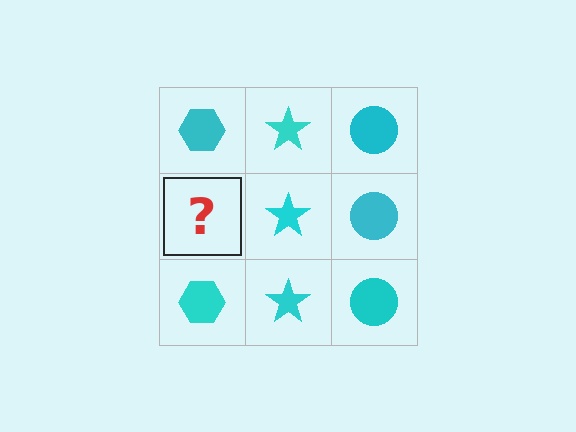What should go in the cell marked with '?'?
The missing cell should contain a cyan hexagon.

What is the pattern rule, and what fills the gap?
The rule is that each column has a consistent shape. The gap should be filled with a cyan hexagon.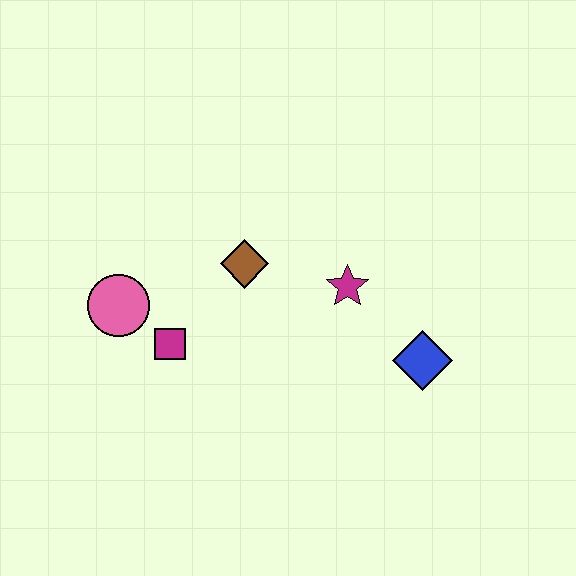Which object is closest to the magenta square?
The pink circle is closest to the magenta square.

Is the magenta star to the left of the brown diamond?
No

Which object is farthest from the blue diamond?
The pink circle is farthest from the blue diamond.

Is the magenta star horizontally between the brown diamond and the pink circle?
No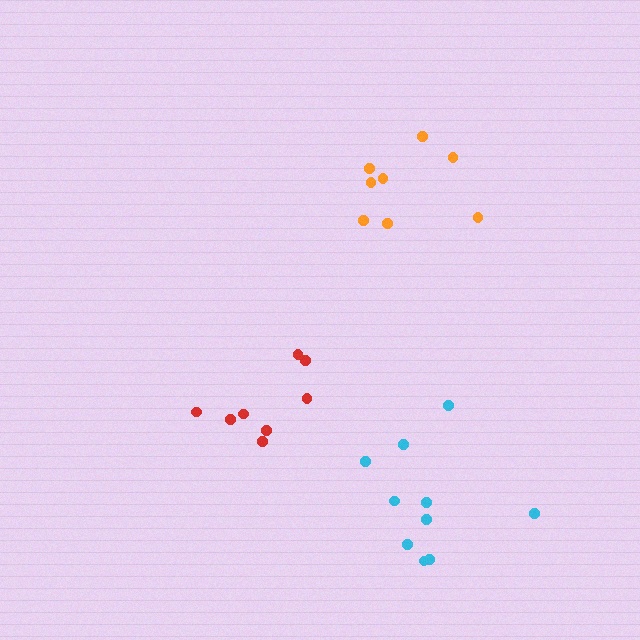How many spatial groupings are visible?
There are 3 spatial groupings.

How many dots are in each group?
Group 1: 8 dots, Group 2: 8 dots, Group 3: 10 dots (26 total).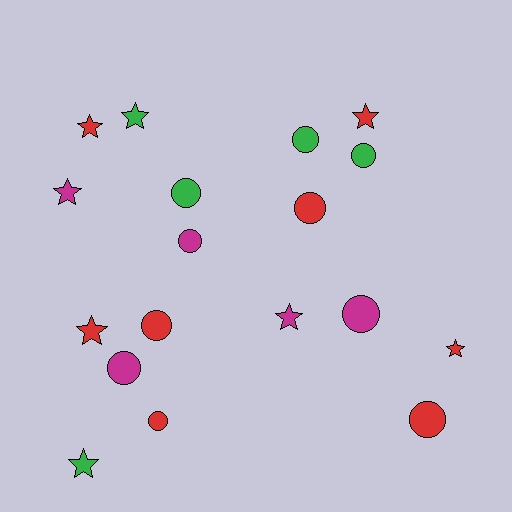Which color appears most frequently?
Red, with 8 objects.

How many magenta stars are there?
There are 2 magenta stars.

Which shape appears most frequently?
Circle, with 10 objects.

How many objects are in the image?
There are 18 objects.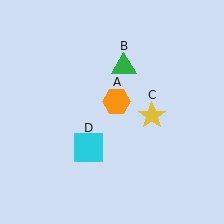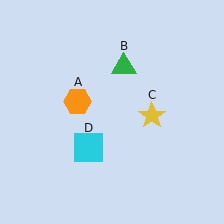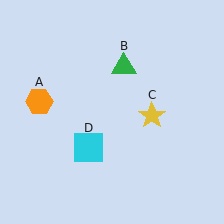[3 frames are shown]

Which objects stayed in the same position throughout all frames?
Green triangle (object B) and yellow star (object C) and cyan square (object D) remained stationary.